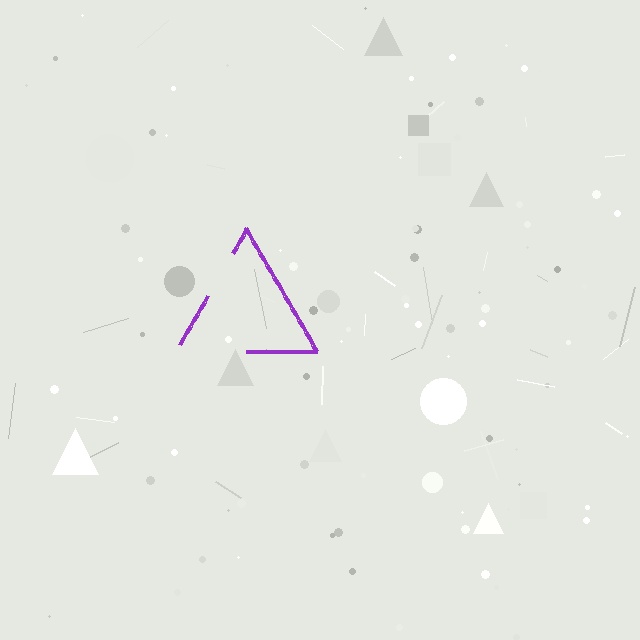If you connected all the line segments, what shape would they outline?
They would outline a triangle.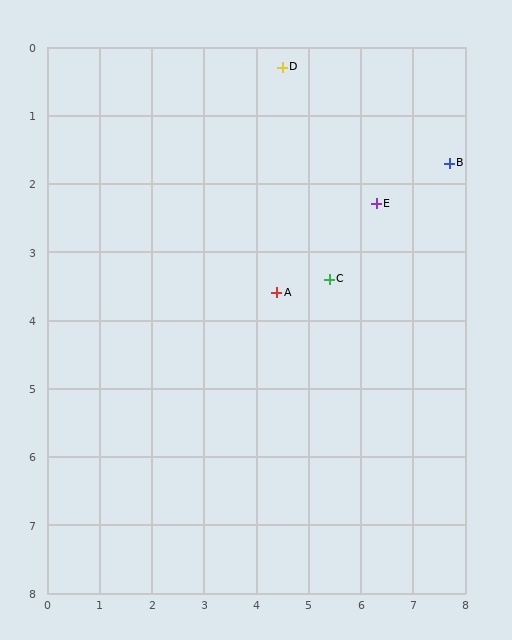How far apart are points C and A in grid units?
Points C and A are about 1.0 grid units apart.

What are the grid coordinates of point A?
Point A is at approximately (4.4, 3.6).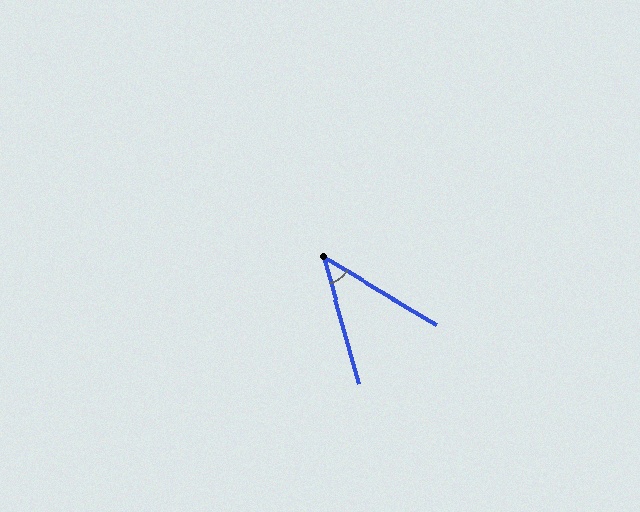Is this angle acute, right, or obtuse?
It is acute.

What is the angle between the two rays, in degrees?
Approximately 44 degrees.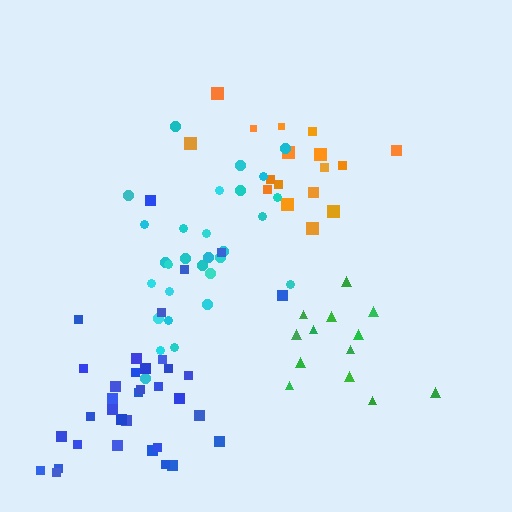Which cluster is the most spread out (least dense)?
Green.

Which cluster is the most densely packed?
Blue.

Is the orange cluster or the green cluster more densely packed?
Orange.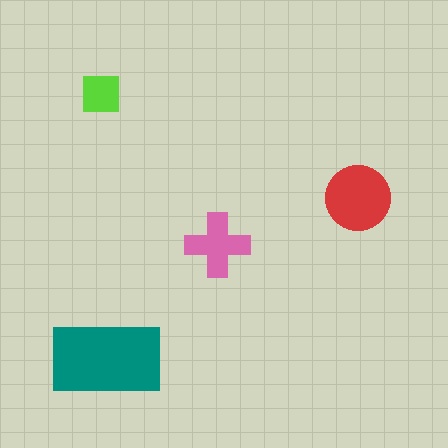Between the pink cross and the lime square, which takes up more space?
The pink cross.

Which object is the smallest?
The lime square.